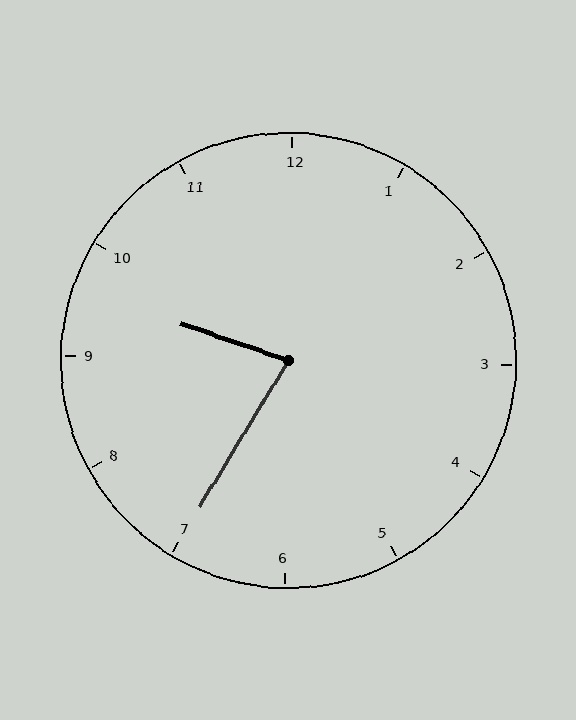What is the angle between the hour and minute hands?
Approximately 78 degrees.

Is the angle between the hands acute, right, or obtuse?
It is acute.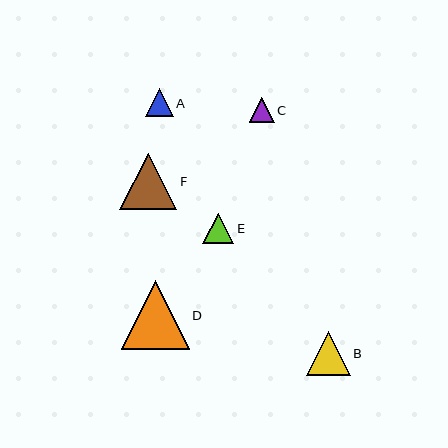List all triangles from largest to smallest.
From largest to smallest: D, F, B, E, A, C.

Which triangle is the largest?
Triangle D is the largest with a size of approximately 68 pixels.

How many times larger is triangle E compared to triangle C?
Triangle E is approximately 1.2 times the size of triangle C.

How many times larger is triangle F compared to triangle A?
Triangle F is approximately 2.0 times the size of triangle A.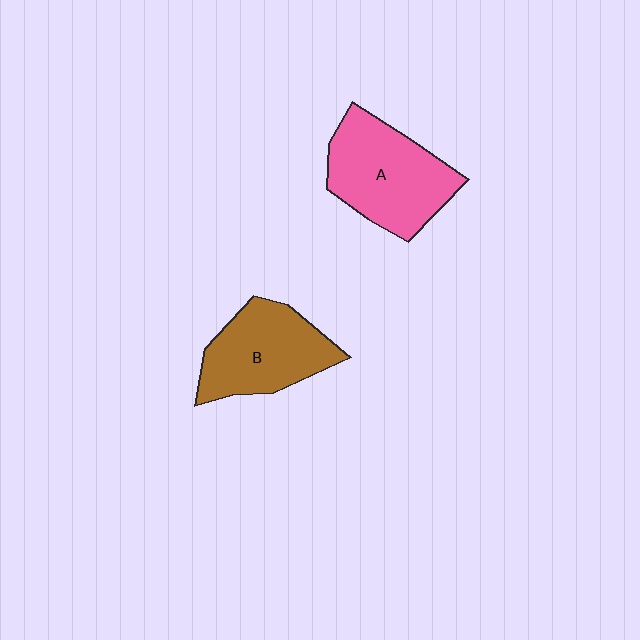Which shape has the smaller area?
Shape B (brown).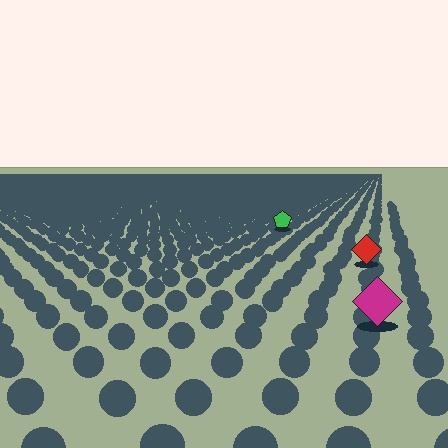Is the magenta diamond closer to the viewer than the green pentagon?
Yes. The magenta diamond is closer — you can tell from the texture gradient: the ground texture is coarser near it.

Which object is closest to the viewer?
The magenta diamond is closest. The texture marks near it are larger and more spread out.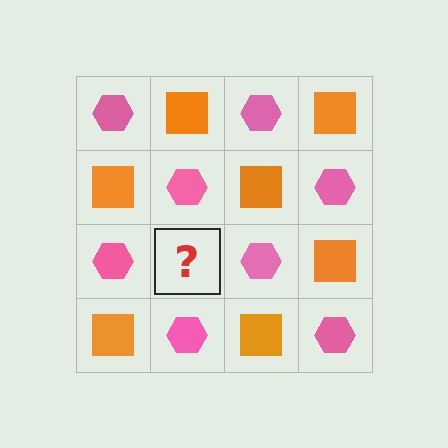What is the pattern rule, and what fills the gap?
The rule is that it alternates pink hexagon and orange square in a checkerboard pattern. The gap should be filled with an orange square.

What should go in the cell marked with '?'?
The missing cell should contain an orange square.